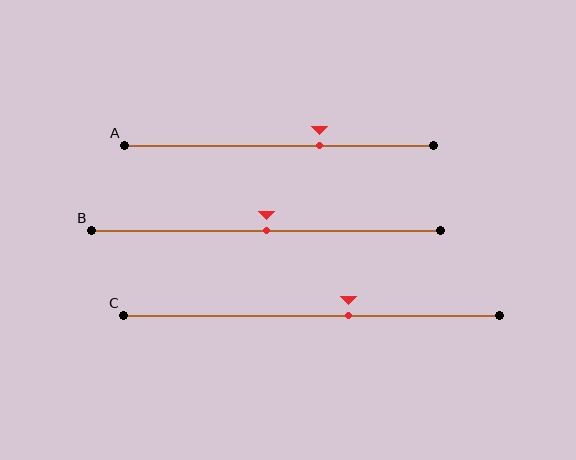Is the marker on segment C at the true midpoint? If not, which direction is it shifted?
No, the marker on segment C is shifted to the right by about 10% of the segment length.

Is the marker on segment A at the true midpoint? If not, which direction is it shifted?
No, the marker on segment A is shifted to the right by about 13% of the segment length.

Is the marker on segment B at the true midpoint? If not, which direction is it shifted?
Yes, the marker on segment B is at the true midpoint.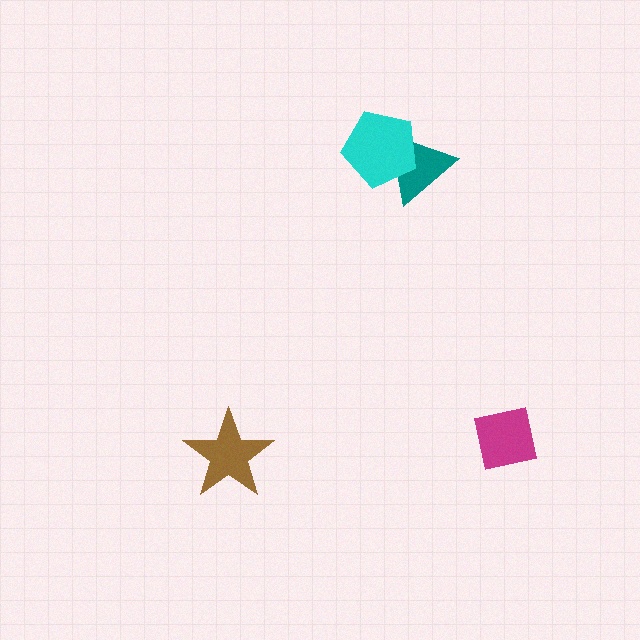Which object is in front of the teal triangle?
The cyan pentagon is in front of the teal triangle.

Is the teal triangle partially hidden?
Yes, it is partially covered by another shape.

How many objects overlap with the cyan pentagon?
1 object overlaps with the cyan pentagon.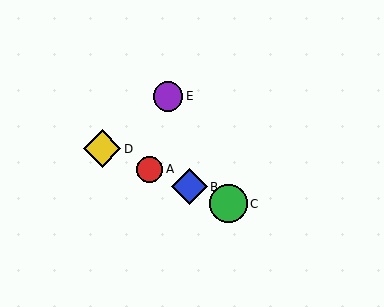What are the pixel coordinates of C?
Object C is at (228, 204).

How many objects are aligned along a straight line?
4 objects (A, B, C, D) are aligned along a straight line.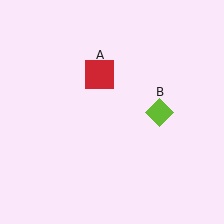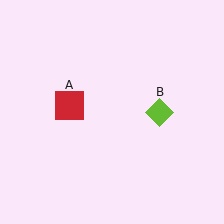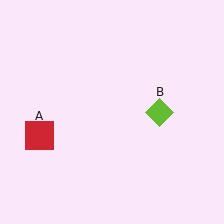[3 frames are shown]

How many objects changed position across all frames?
1 object changed position: red square (object A).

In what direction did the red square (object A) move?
The red square (object A) moved down and to the left.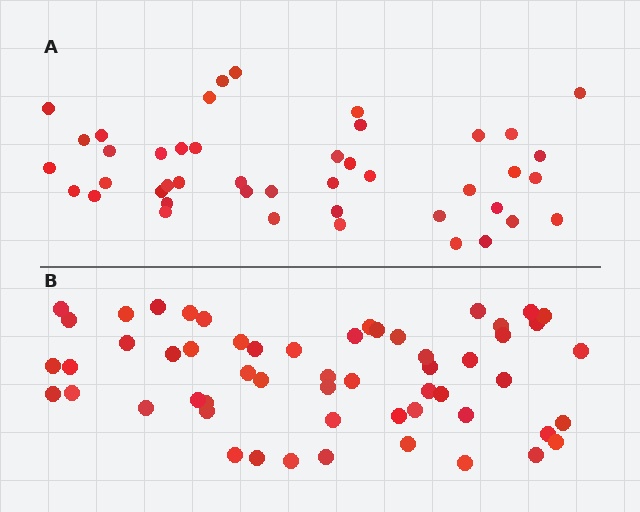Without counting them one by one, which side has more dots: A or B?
Region B (the bottom region) has more dots.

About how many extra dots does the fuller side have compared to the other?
Region B has roughly 12 or so more dots than region A.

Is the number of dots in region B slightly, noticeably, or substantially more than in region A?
Region B has noticeably more, but not dramatically so. The ratio is roughly 1.3 to 1.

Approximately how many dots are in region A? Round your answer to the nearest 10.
About 40 dots. (The exact count is 44, which rounds to 40.)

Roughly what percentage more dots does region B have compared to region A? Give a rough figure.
About 25% more.